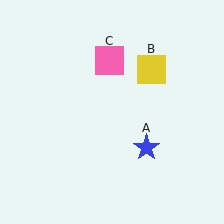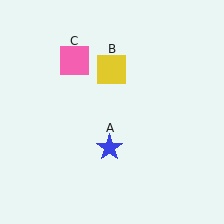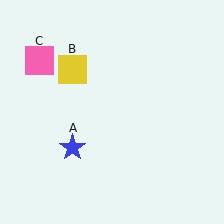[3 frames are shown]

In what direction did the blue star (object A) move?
The blue star (object A) moved left.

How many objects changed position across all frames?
3 objects changed position: blue star (object A), yellow square (object B), pink square (object C).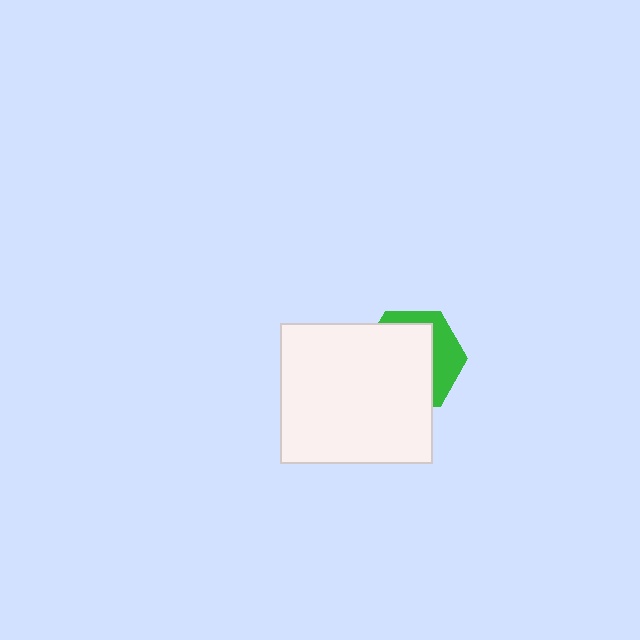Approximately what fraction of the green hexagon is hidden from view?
Roughly 67% of the green hexagon is hidden behind the white rectangle.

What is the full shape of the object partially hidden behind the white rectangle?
The partially hidden object is a green hexagon.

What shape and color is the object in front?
The object in front is a white rectangle.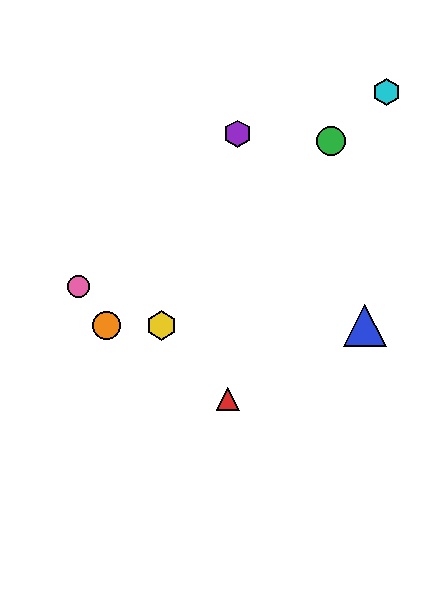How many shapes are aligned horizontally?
3 shapes (the blue triangle, the yellow hexagon, the orange circle) are aligned horizontally.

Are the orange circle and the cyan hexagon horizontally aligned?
No, the orange circle is at y≈326 and the cyan hexagon is at y≈92.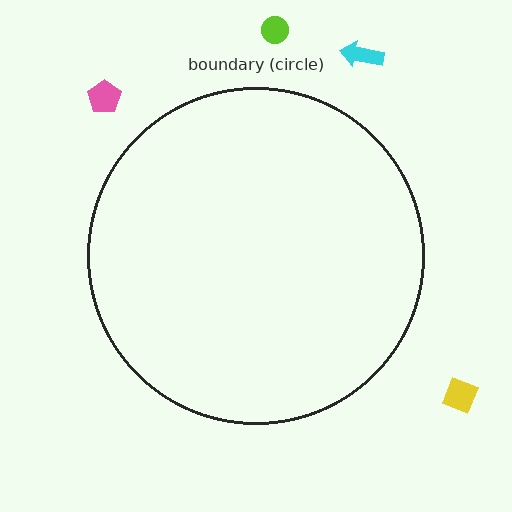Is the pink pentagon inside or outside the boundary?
Outside.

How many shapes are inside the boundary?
0 inside, 4 outside.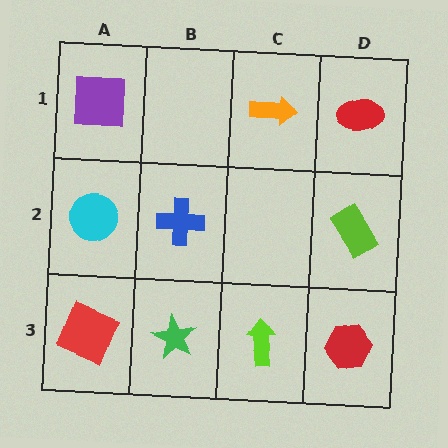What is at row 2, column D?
A lime rectangle.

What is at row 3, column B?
A green star.